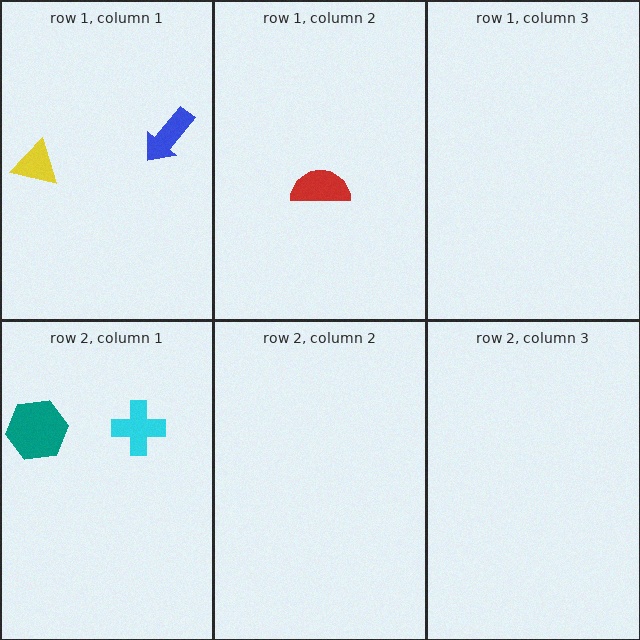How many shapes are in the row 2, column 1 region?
2.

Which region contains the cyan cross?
The row 2, column 1 region.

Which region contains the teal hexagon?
The row 2, column 1 region.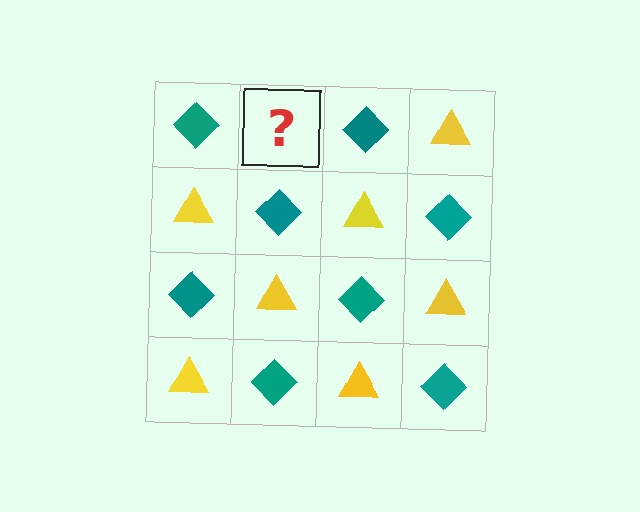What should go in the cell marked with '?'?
The missing cell should contain a yellow triangle.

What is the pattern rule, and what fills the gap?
The rule is that it alternates teal diamond and yellow triangle in a checkerboard pattern. The gap should be filled with a yellow triangle.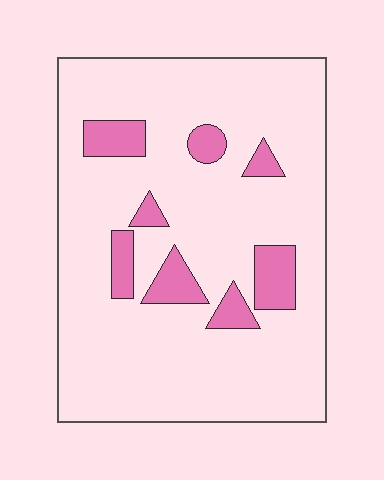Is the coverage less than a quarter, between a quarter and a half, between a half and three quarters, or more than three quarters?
Less than a quarter.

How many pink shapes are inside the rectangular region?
8.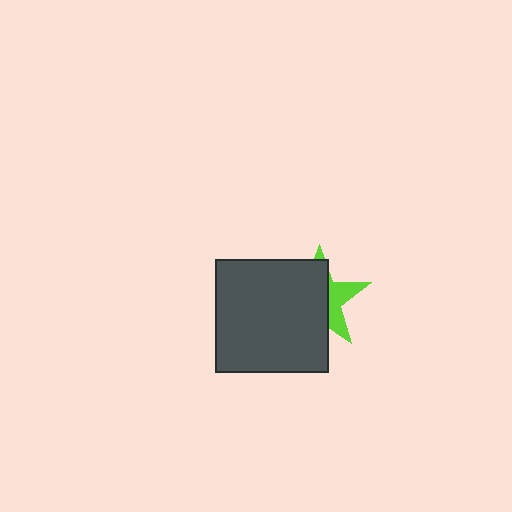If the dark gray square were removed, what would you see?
You would see the complete lime star.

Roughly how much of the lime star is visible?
A small part of it is visible (roughly 34%).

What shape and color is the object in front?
The object in front is a dark gray square.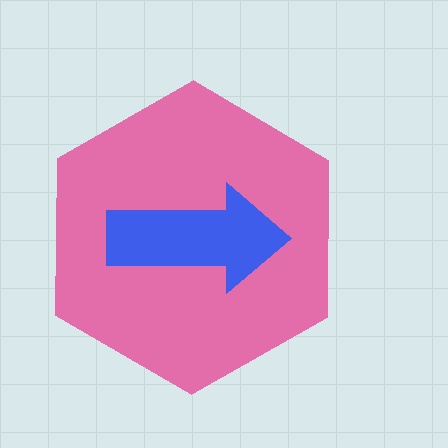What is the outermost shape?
The pink hexagon.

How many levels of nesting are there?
2.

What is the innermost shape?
The blue arrow.